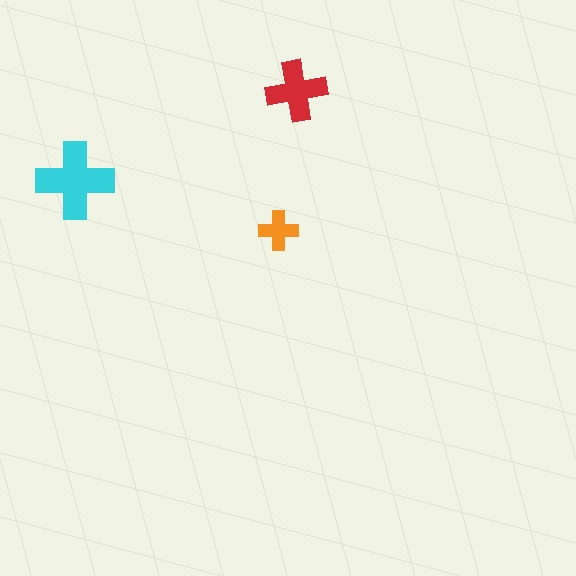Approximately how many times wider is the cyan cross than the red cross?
About 1.5 times wider.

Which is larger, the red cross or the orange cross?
The red one.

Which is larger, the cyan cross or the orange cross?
The cyan one.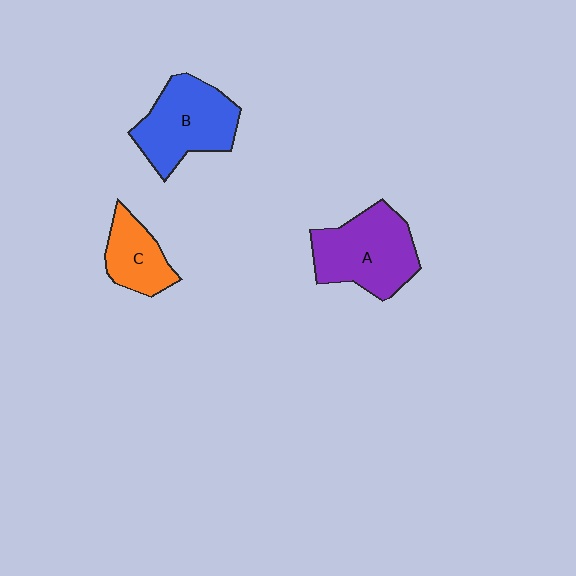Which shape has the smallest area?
Shape C (orange).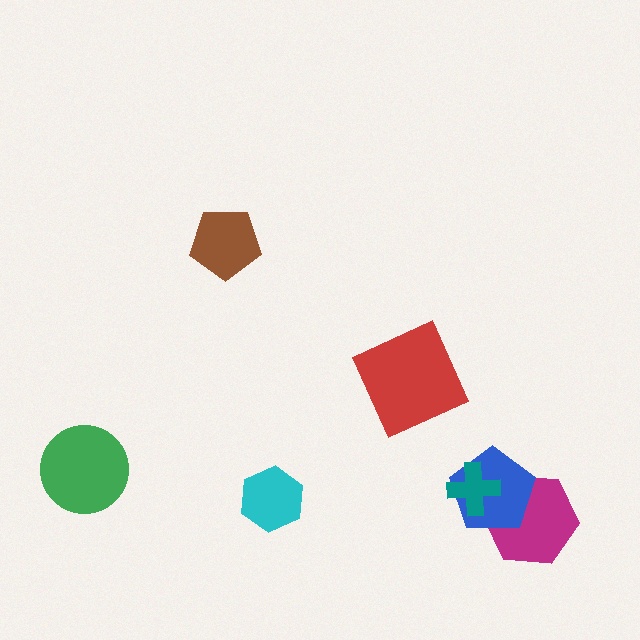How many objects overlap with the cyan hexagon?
0 objects overlap with the cyan hexagon.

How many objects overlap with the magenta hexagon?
2 objects overlap with the magenta hexagon.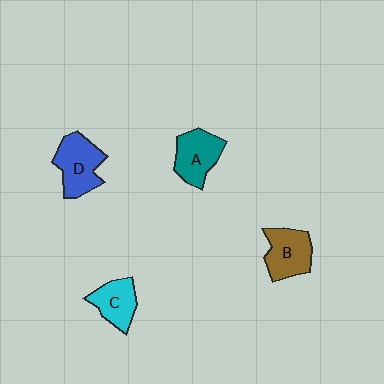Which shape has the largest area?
Shape D (blue).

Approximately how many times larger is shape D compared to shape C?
Approximately 1.3 times.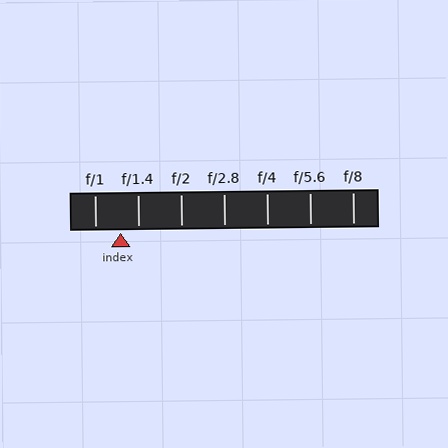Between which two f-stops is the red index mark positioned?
The index mark is between f/1 and f/1.4.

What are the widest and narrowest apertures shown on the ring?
The widest aperture shown is f/1 and the narrowest is f/8.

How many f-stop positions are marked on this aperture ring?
There are 7 f-stop positions marked.